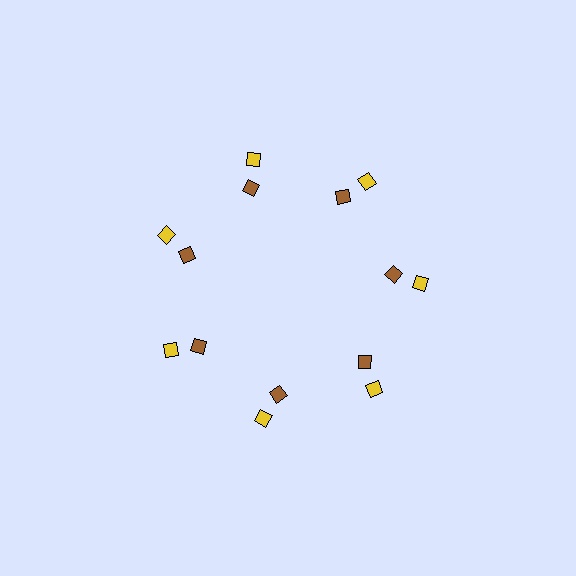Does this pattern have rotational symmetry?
Yes, this pattern has 7-fold rotational symmetry. It looks the same after rotating 51 degrees around the center.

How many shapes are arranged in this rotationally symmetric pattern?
There are 14 shapes, arranged in 7 groups of 2.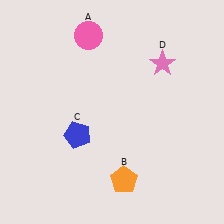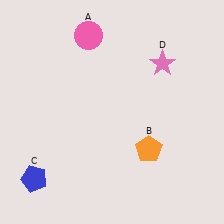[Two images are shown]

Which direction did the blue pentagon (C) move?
The blue pentagon (C) moved down.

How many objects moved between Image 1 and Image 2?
2 objects moved between the two images.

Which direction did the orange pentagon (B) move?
The orange pentagon (B) moved up.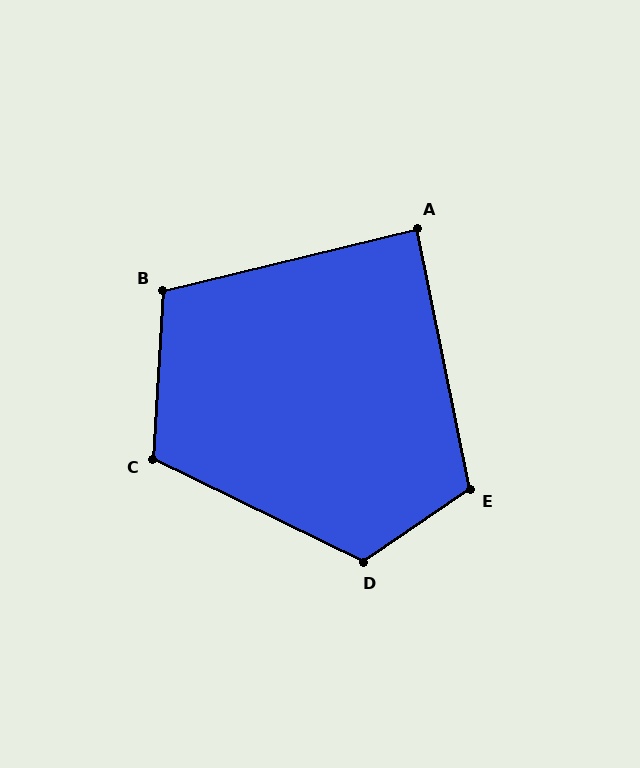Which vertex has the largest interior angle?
D, at approximately 120 degrees.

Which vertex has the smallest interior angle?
A, at approximately 88 degrees.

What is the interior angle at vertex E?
Approximately 113 degrees (obtuse).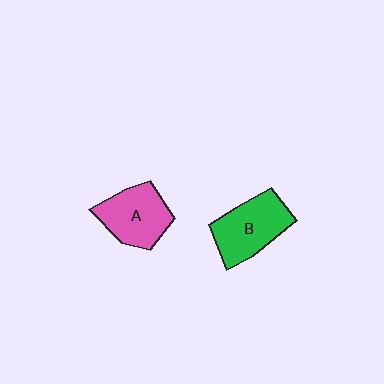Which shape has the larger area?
Shape B (green).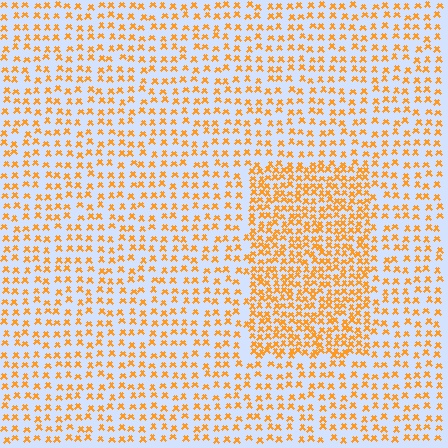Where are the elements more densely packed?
The elements are more densely packed inside the rectangle boundary.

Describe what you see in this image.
The image contains small orange elements arranged at two different densities. A rectangle-shaped region is visible where the elements are more densely packed than the surrounding area.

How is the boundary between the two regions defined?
The boundary is defined by a change in element density (approximately 2.0x ratio). All elements are the same color, size, and shape.